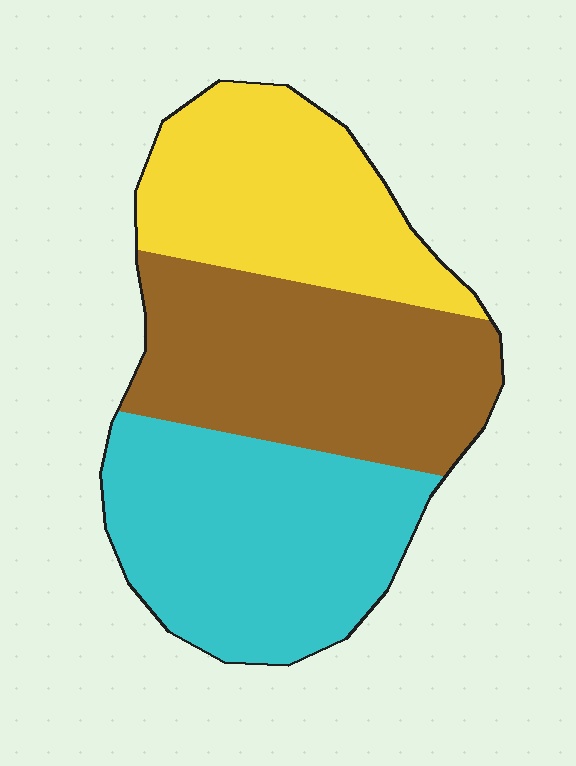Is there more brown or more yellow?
Brown.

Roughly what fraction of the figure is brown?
Brown takes up about one third (1/3) of the figure.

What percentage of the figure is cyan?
Cyan takes up between a quarter and a half of the figure.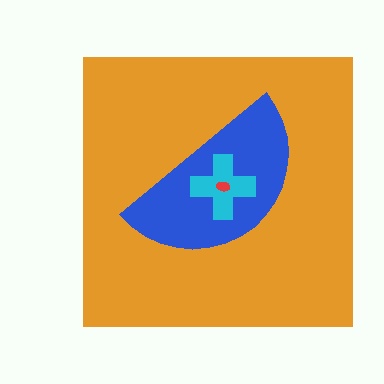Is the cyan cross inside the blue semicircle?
Yes.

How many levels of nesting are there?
4.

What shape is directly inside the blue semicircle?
The cyan cross.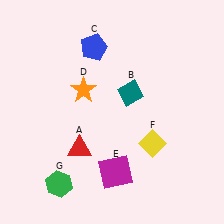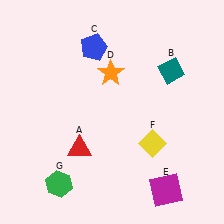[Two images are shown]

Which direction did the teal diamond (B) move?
The teal diamond (B) moved right.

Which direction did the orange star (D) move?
The orange star (D) moved right.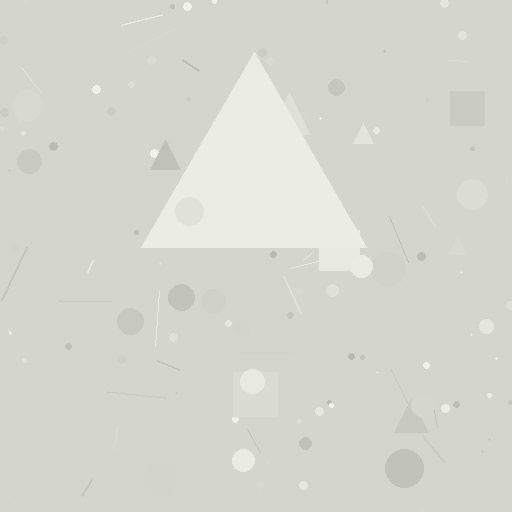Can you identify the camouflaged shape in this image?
The camouflaged shape is a triangle.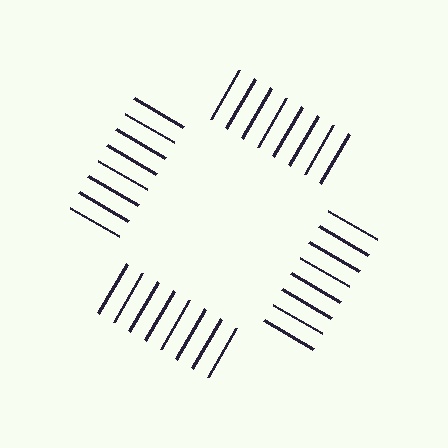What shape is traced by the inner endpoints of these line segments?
An illusory square — the line segments terminate on its edges but no continuous stroke is drawn.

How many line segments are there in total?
32 — 8 along each of the 4 edges.